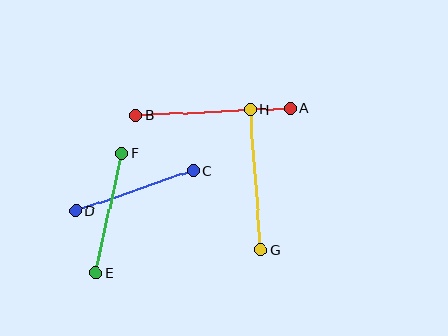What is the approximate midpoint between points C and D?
The midpoint is at approximately (134, 191) pixels.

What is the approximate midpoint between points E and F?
The midpoint is at approximately (109, 213) pixels.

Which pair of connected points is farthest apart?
Points A and B are farthest apart.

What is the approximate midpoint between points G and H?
The midpoint is at approximately (255, 180) pixels.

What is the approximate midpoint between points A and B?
The midpoint is at approximately (213, 112) pixels.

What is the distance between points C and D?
The distance is approximately 124 pixels.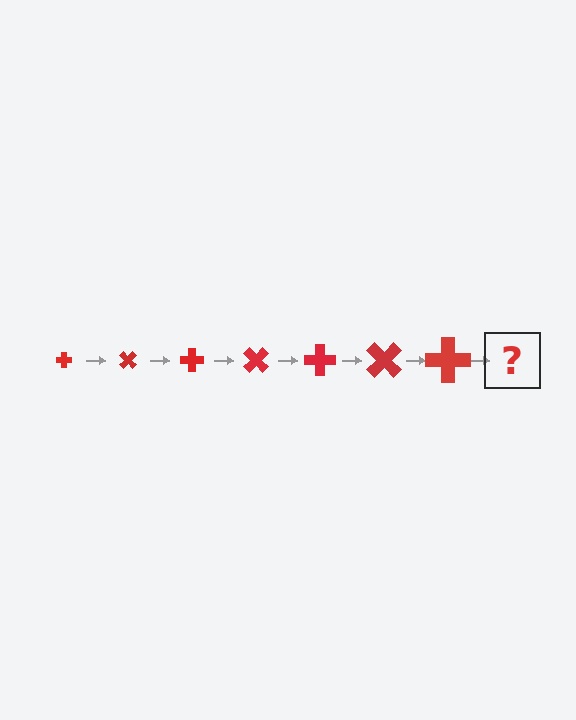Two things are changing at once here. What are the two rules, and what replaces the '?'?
The two rules are that the cross grows larger each step and it rotates 45 degrees each step. The '?' should be a cross, larger than the previous one and rotated 315 degrees from the start.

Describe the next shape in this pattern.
It should be a cross, larger than the previous one and rotated 315 degrees from the start.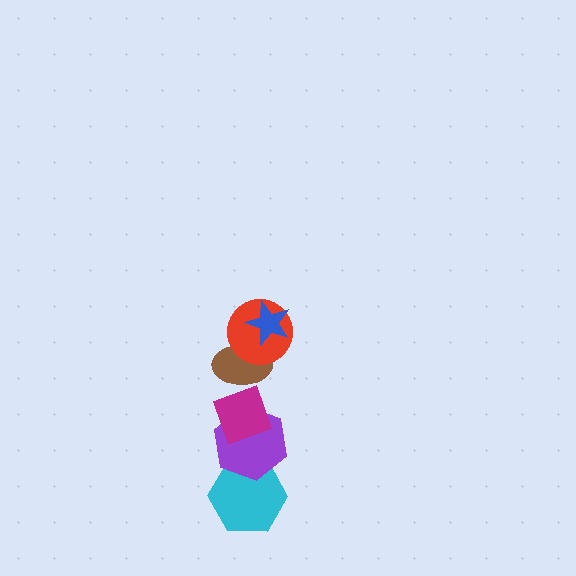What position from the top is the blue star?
The blue star is 1st from the top.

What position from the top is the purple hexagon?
The purple hexagon is 5th from the top.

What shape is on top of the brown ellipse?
The red circle is on top of the brown ellipse.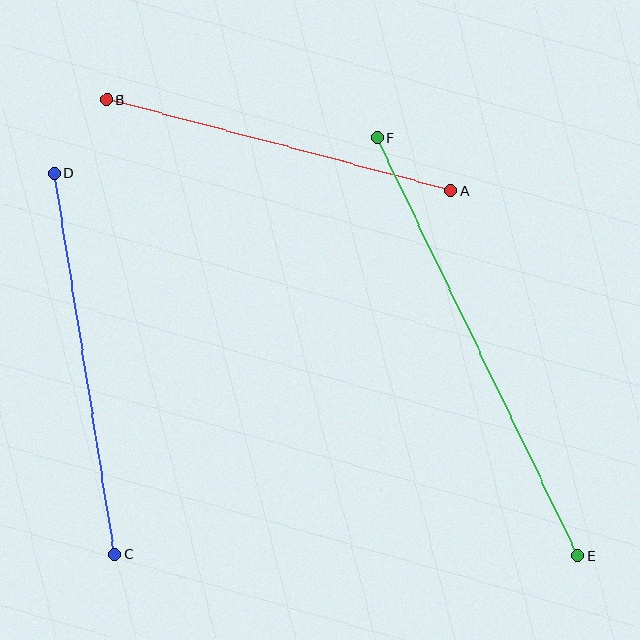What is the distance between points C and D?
The distance is approximately 386 pixels.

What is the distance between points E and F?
The distance is approximately 464 pixels.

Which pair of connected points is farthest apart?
Points E and F are farthest apart.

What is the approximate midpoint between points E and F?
The midpoint is at approximately (478, 347) pixels.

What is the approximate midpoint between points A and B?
The midpoint is at approximately (279, 145) pixels.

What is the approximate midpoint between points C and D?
The midpoint is at approximately (85, 363) pixels.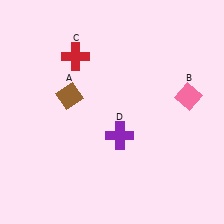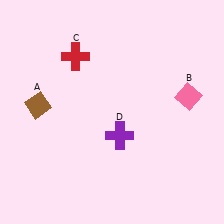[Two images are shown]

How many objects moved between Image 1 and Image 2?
1 object moved between the two images.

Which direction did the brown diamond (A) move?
The brown diamond (A) moved left.